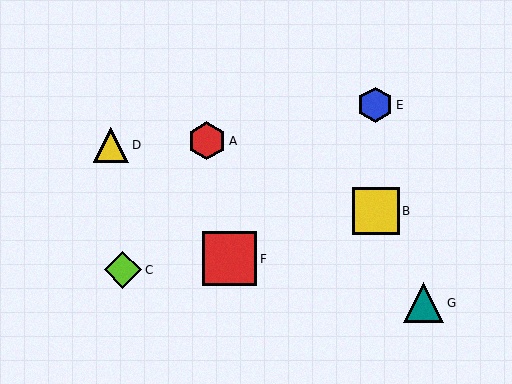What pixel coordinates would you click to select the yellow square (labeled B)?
Click at (376, 211) to select the yellow square B.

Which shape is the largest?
The red square (labeled F) is the largest.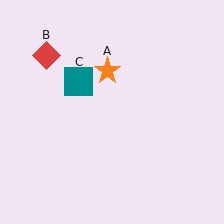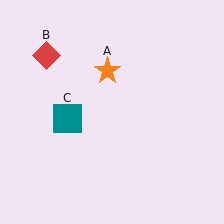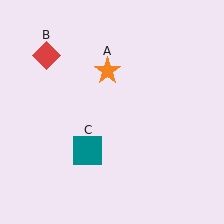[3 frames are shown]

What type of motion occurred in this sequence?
The teal square (object C) rotated counterclockwise around the center of the scene.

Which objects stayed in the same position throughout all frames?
Orange star (object A) and red diamond (object B) remained stationary.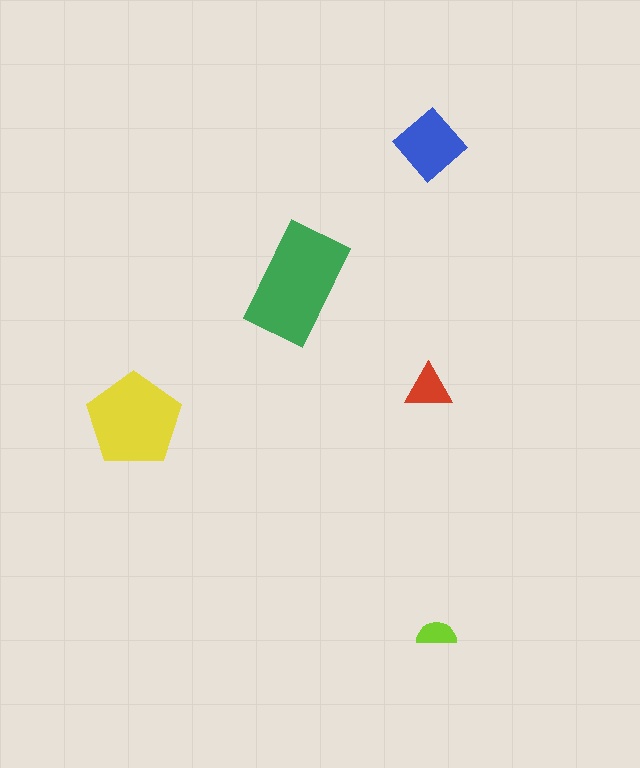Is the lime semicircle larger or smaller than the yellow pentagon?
Smaller.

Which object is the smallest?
The lime semicircle.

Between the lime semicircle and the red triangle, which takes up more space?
The red triangle.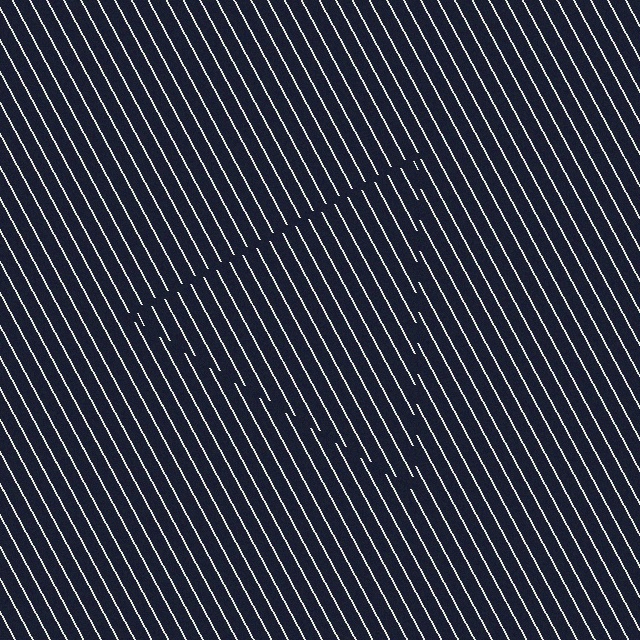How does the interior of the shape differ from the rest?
The interior of the shape contains the same grating, shifted by half a period — the contour is defined by the phase discontinuity where line-ends from the inner and outer gratings abut.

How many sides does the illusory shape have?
3 sides — the line-ends trace a triangle.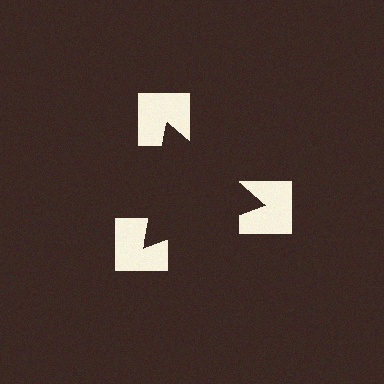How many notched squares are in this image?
There are 3 — one at each vertex of the illusory triangle.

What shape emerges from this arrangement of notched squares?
An illusory triangle — its edges are inferred from the aligned wedge cuts in the notched squares, not physically drawn.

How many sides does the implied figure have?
3 sides.